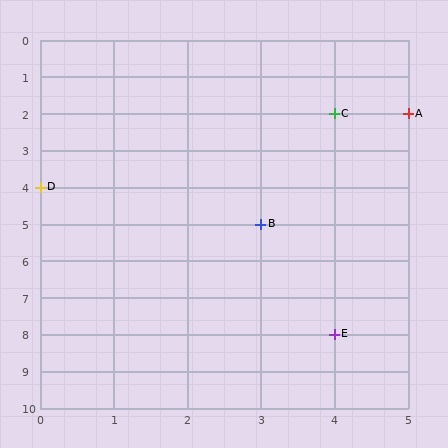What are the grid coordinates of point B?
Point B is at grid coordinates (3, 5).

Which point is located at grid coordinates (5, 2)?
Point A is at (5, 2).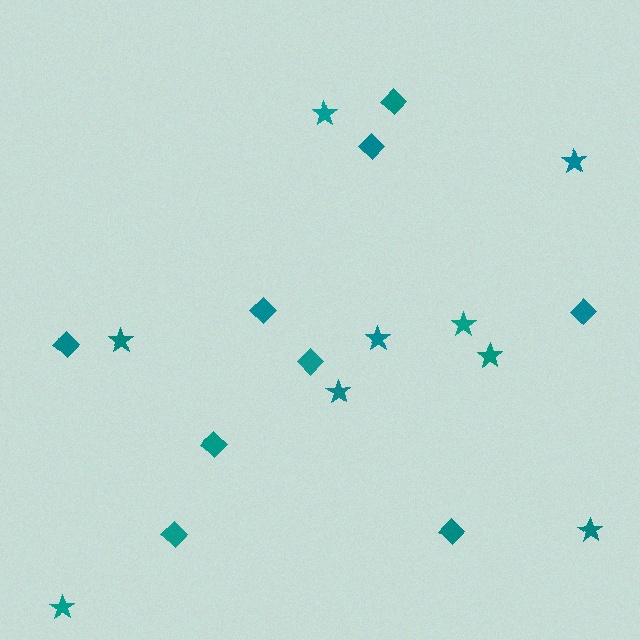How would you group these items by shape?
There are 2 groups: one group of stars (9) and one group of diamonds (9).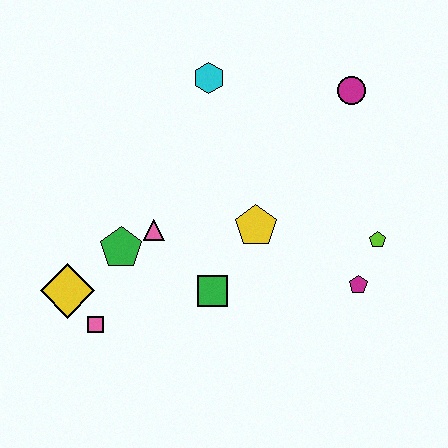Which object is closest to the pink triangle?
The green pentagon is closest to the pink triangle.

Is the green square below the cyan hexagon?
Yes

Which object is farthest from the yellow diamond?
The magenta circle is farthest from the yellow diamond.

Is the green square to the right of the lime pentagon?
No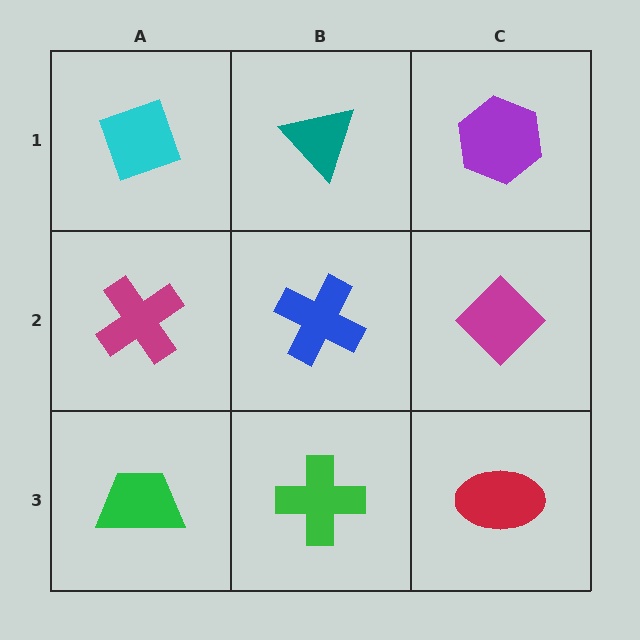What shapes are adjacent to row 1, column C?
A magenta diamond (row 2, column C), a teal triangle (row 1, column B).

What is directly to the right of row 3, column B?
A red ellipse.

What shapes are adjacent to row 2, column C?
A purple hexagon (row 1, column C), a red ellipse (row 3, column C), a blue cross (row 2, column B).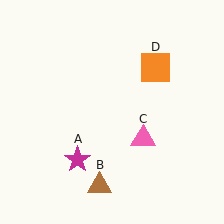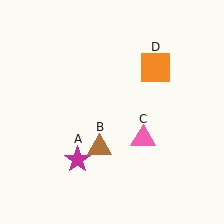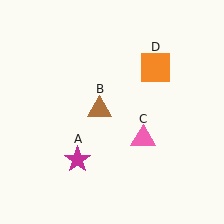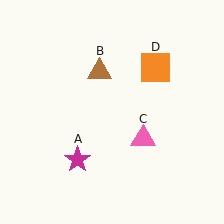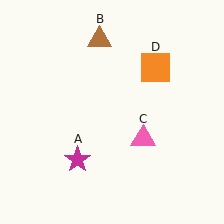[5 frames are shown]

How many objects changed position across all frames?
1 object changed position: brown triangle (object B).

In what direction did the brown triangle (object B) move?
The brown triangle (object B) moved up.